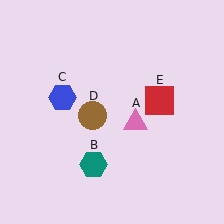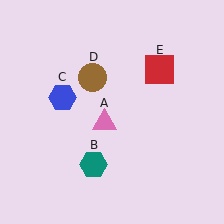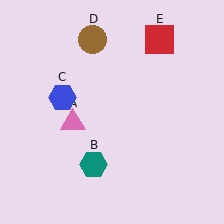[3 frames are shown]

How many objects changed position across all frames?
3 objects changed position: pink triangle (object A), brown circle (object D), red square (object E).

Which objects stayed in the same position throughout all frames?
Teal hexagon (object B) and blue hexagon (object C) remained stationary.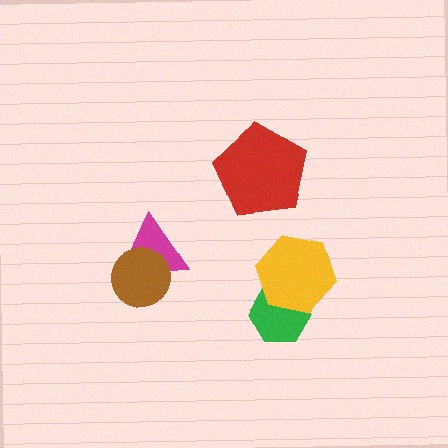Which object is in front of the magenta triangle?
The brown circle is in front of the magenta triangle.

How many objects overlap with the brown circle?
1 object overlaps with the brown circle.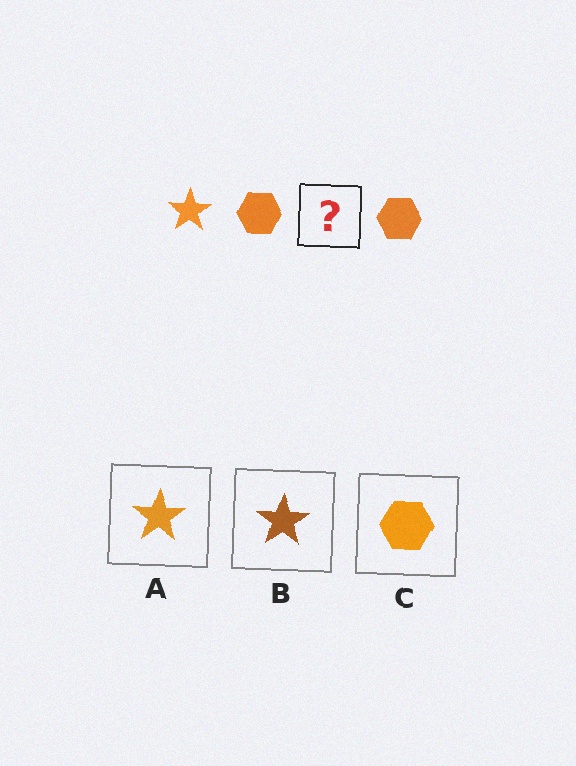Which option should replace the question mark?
Option A.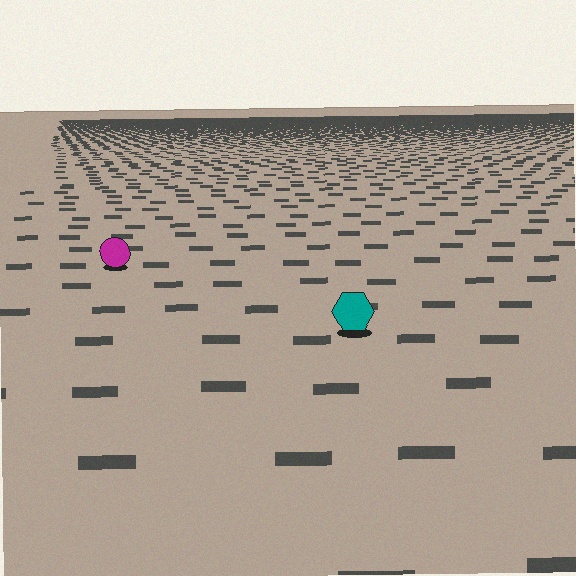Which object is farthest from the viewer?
The magenta circle is farthest from the viewer. It appears smaller and the ground texture around it is denser.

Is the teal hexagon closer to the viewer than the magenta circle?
Yes. The teal hexagon is closer — you can tell from the texture gradient: the ground texture is coarser near it.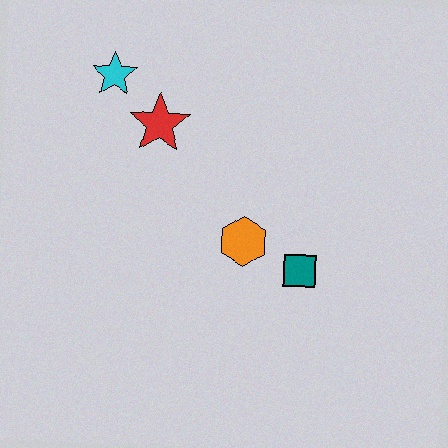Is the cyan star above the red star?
Yes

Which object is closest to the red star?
The cyan star is closest to the red star.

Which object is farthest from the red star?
The teal square is farthest from the red star.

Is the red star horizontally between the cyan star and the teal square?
Yes